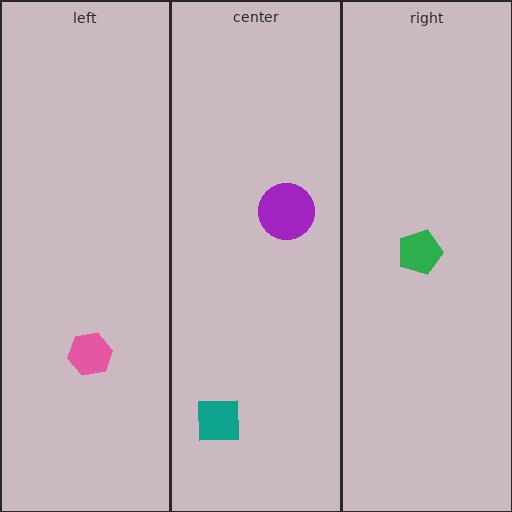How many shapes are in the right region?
1.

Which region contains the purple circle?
The center region.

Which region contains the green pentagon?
The right region.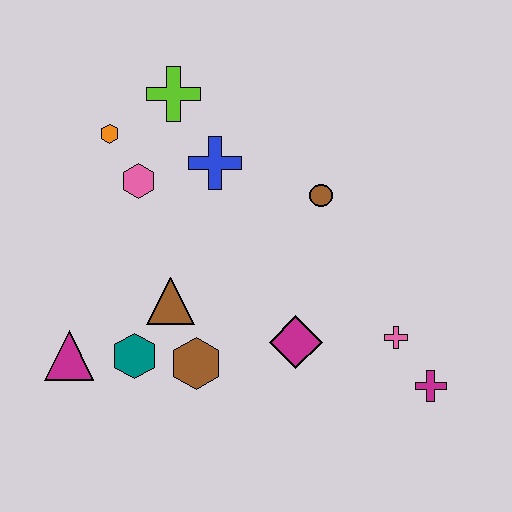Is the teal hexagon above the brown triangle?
No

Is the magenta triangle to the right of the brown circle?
No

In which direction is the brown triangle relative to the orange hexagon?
The brown triangle is below the orange hexagon.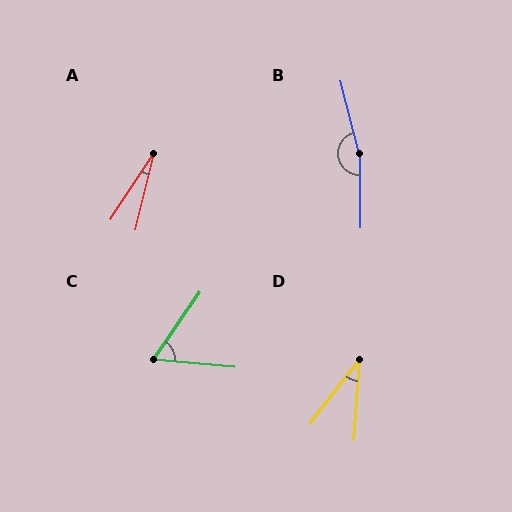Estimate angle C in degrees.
Approximately 61 degrees.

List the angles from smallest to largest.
A (20°), D (34°), C (61°), B (166°).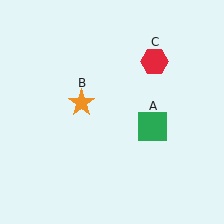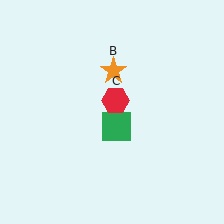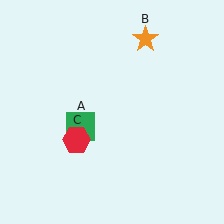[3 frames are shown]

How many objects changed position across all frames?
3 objects changed position: green square (object A), orange star (object B), red hexagon (object C).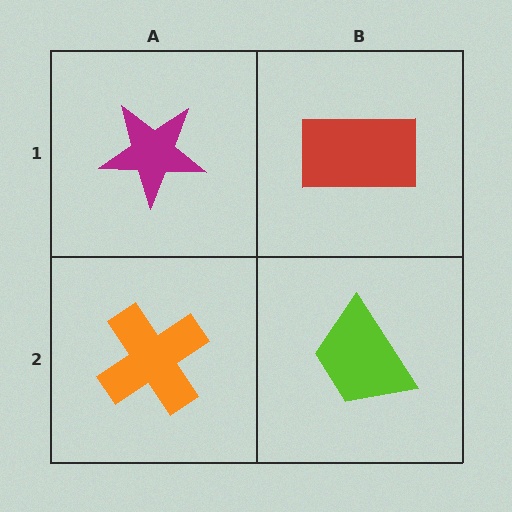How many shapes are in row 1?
2 shapes.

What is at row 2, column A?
An orange cross.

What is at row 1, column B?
A red rectangle.